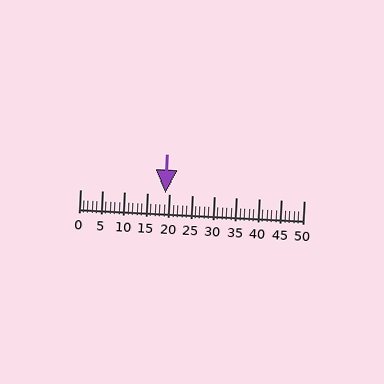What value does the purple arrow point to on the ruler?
The purple arrow points to approximately 19.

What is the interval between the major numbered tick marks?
The major tick marks are spaced 5 units apart.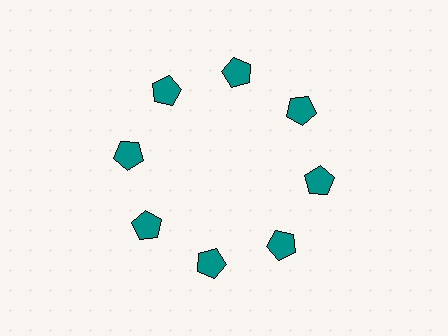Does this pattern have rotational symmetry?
Yes, this pattern has 8-fold rotational symmetry. It looks the same after rotating 45 degrees around the center.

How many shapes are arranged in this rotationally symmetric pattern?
There are 8 shapes, arranged in 8 groups of 1.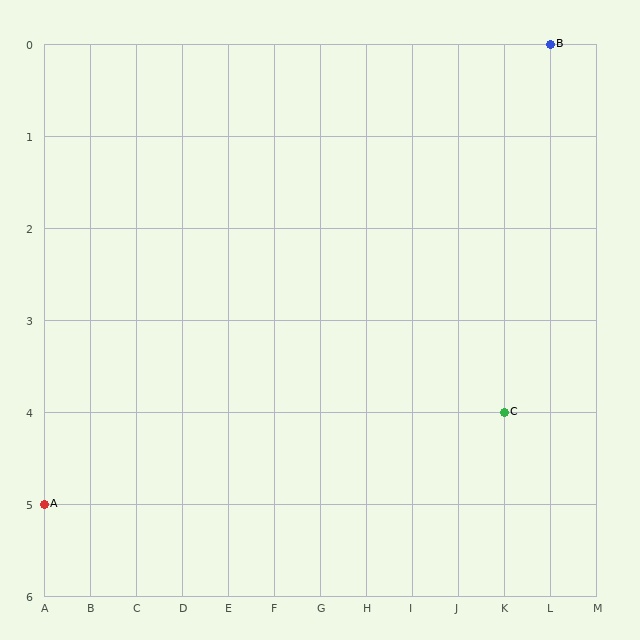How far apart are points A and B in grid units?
Points A and B are 11 columns and 5 rows apart (about 12.1 grid units diagonally).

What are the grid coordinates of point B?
Point B is at grid coordinates (L, 0).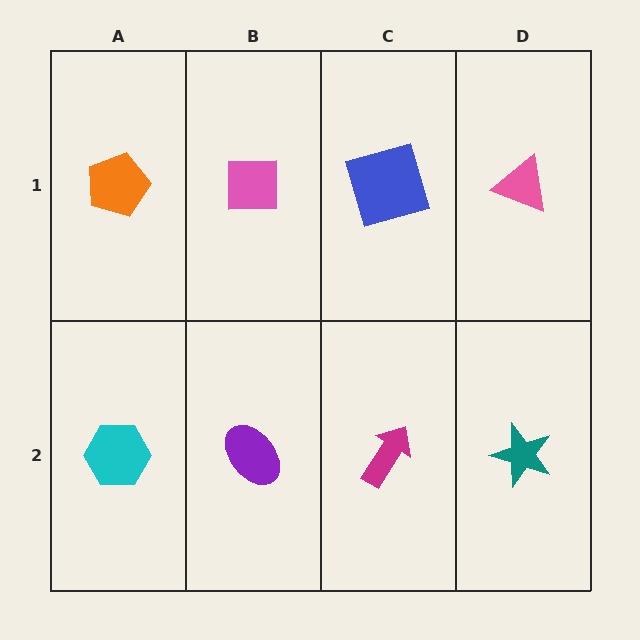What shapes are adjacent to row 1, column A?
A cyan hexagon (row 2, column A), a pink square (row 1, column B).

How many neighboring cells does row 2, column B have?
3.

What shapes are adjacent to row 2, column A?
An orange pentagon (row 1, column A), a purple ellipse (row 2, column B).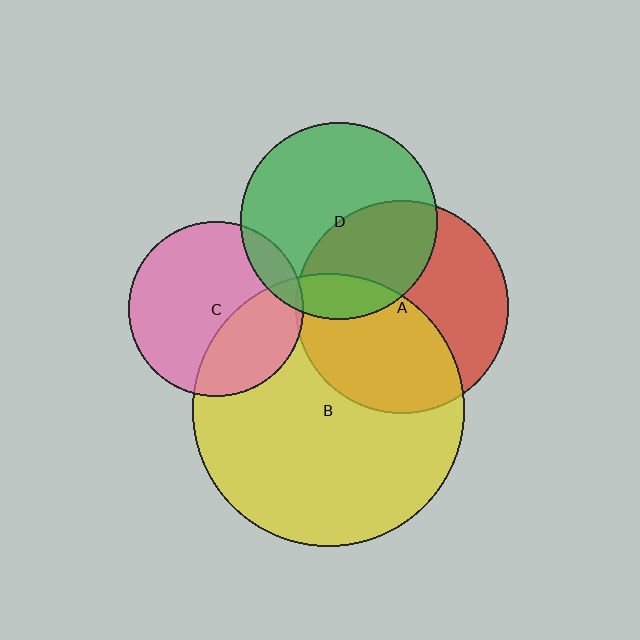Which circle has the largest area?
Circle B (yellow).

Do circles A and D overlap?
Yes.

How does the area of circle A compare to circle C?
Approximately 1.5 times.